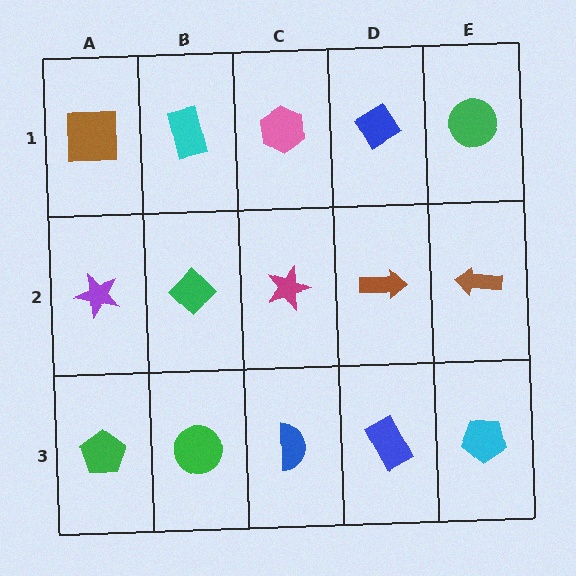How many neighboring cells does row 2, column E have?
3.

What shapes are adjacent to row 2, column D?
A blue diamond (row 1, column D), a blue rectangle (row 3, column D), a magenta star (row 2, column C), a brown arrow (row 2, column E).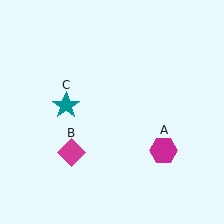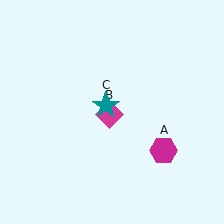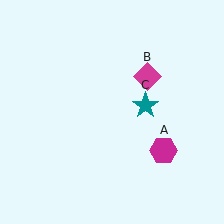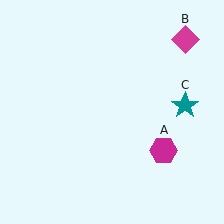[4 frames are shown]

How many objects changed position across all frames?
2 objects changed position: magenta diamond (object B), teal star (object C).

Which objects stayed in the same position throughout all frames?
Magenta hexagon (object A) remained stationary.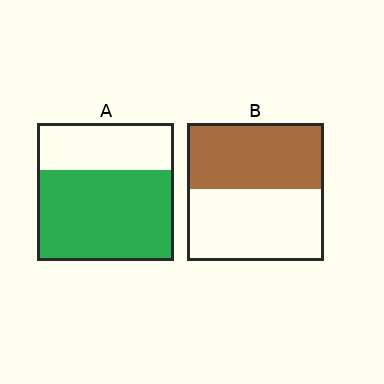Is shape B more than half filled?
Roughly half.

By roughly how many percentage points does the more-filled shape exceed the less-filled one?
By roughly 20 percentage points (A over B).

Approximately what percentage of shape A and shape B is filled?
A is approximately 65% and B is approximately 50%.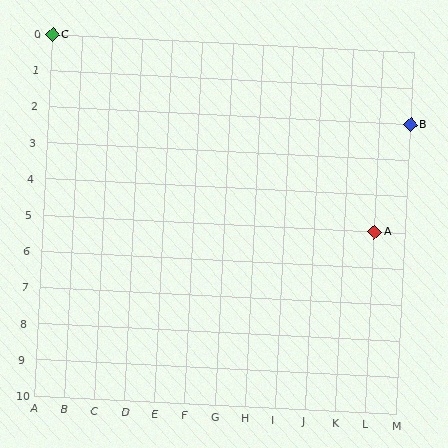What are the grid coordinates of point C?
Point C is at grid coordinates (A, 0).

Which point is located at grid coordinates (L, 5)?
Point A is at (L, 5).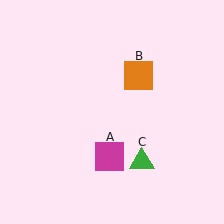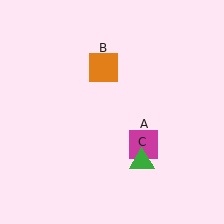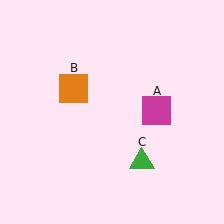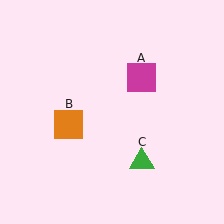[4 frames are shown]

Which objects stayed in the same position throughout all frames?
Green triangle (object C) remained stationary.